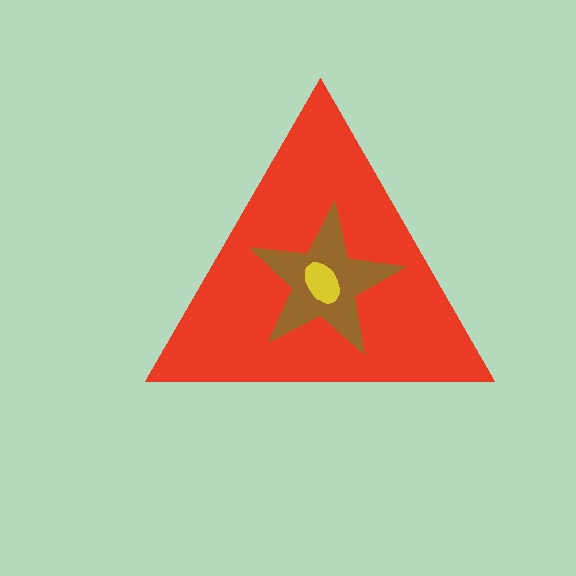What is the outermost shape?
The red triangle.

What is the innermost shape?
The yellow ellipse.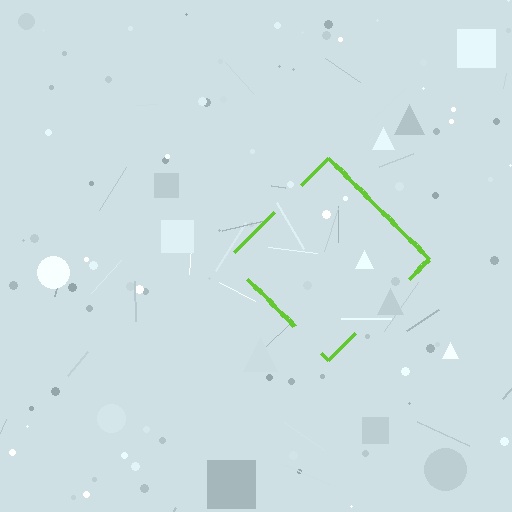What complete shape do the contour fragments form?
The contour fragments form a diamond.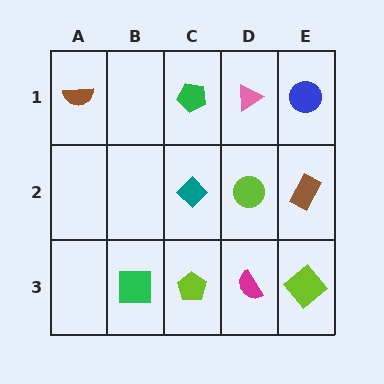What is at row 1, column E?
A blue circle.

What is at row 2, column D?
A lime circle.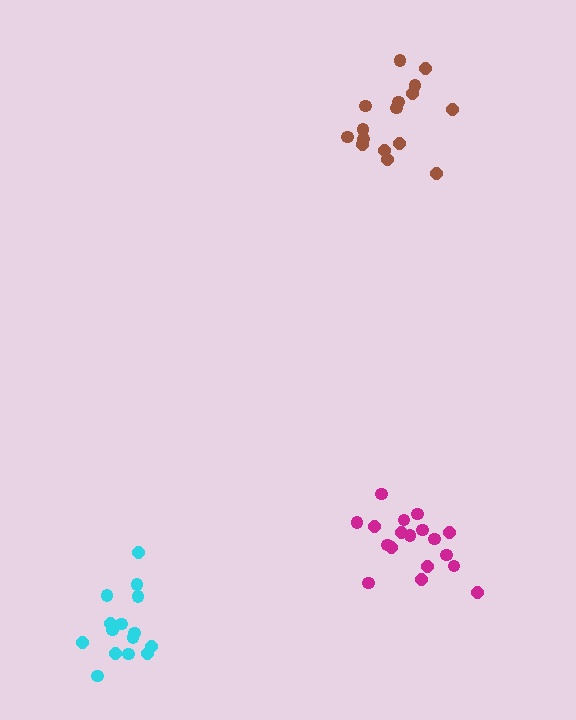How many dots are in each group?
Group 1: 16 dots, Group 2: 18 dots, Group 3: 15 dots (49 total).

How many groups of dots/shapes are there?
There are 3 groups.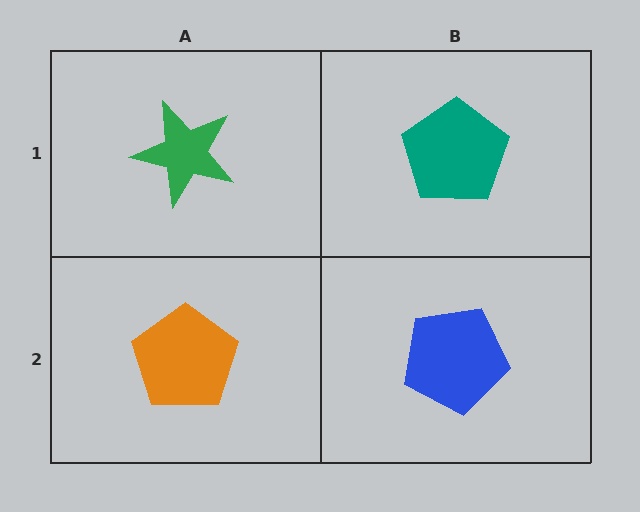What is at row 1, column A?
A green star.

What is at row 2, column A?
An orange pentagon.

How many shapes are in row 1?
2 shapes.